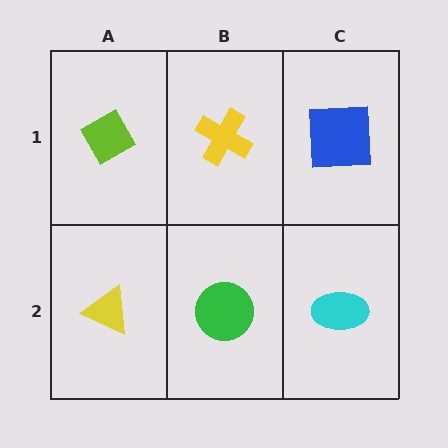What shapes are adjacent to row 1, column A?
A yellow triangle (row 2, column A), a yellow cross (row 1, column B).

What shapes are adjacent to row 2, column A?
A lime diamond (row 1, column A), a green circle (row 2, column B).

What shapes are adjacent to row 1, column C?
A cyan ellipse (row 2, column C), a yellow cross (row 1, column B).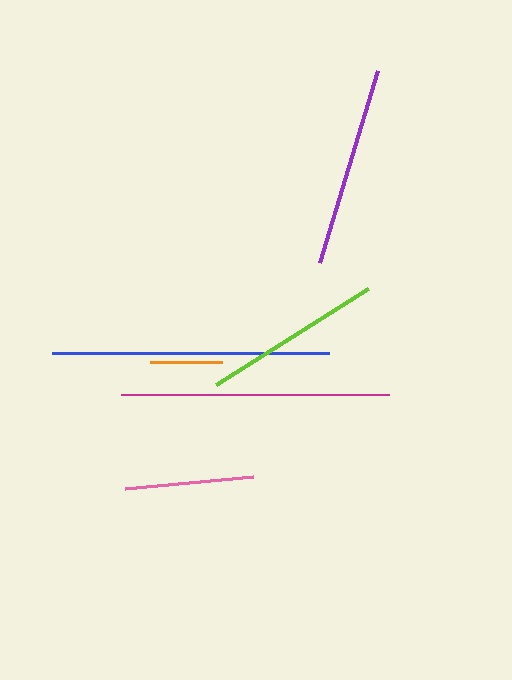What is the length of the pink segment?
The pink segment is approximately 129 pixels long.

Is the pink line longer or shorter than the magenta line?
The magenta line is longer than the pink line.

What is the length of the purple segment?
The purple segment is approximately 201 pixels long.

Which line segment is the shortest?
The orange line is the shortest at approximately 72 pixels.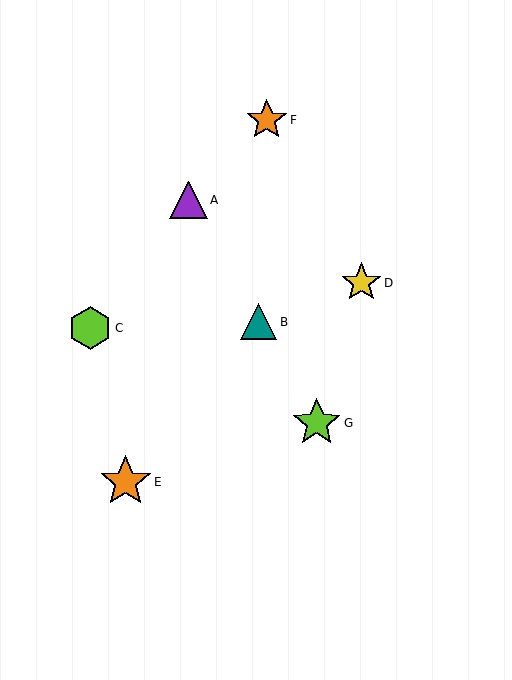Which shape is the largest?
The orange star (labeled E) is the largest.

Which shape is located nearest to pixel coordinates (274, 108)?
The orange star (labeled F) at (267, 120) is nearest to that location.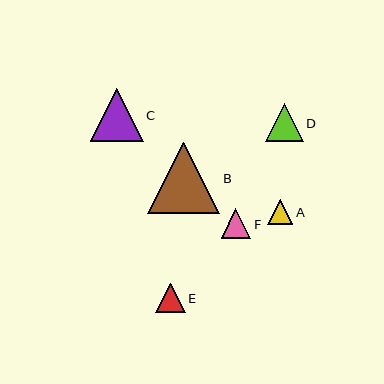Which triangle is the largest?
Triangle B is the largest with a size of approximately 72 pixels.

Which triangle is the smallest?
Triangle A is the smallest with a size of approximately 25 pixels.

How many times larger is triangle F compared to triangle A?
Triangle F is approximately 1.2 times the size of triangle A.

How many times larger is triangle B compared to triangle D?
Triangle B is approximately 1.9 times the size of triangle D.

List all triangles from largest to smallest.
From largest to smallest: B, C, D, F, E, A.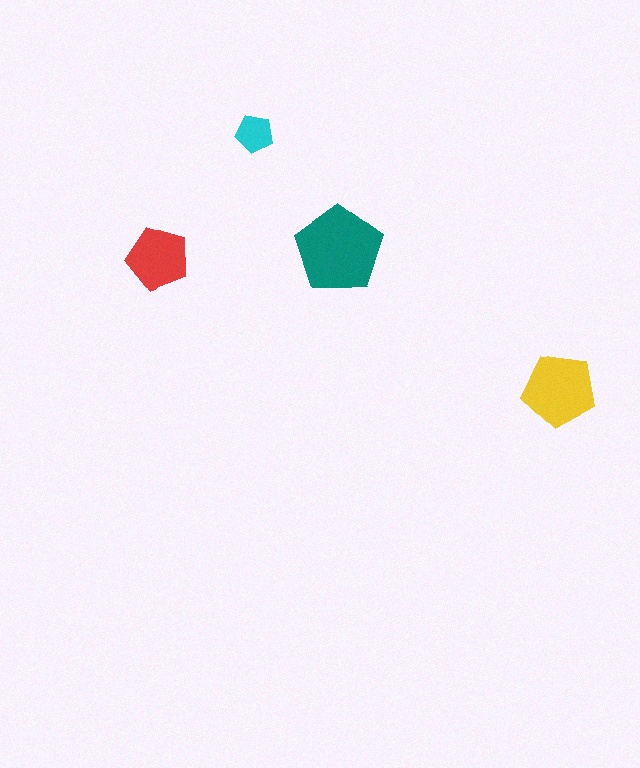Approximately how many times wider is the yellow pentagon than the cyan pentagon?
About 2 times wider.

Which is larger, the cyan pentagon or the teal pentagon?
The teal one.